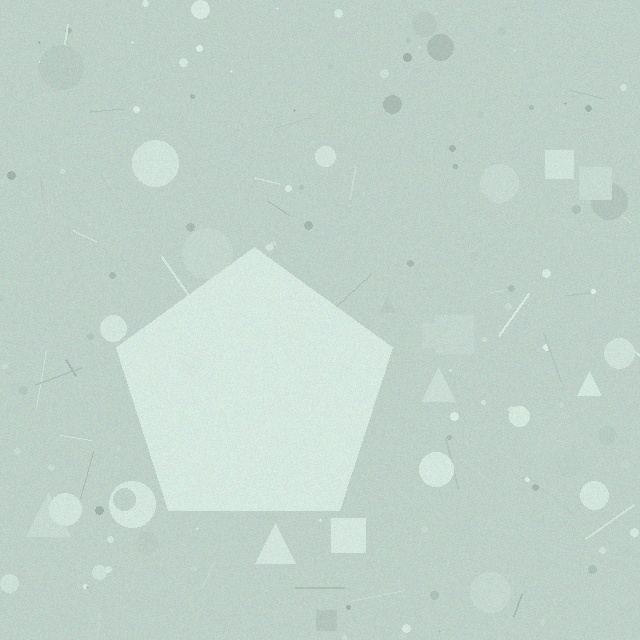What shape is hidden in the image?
A pentagon is hidden in the image.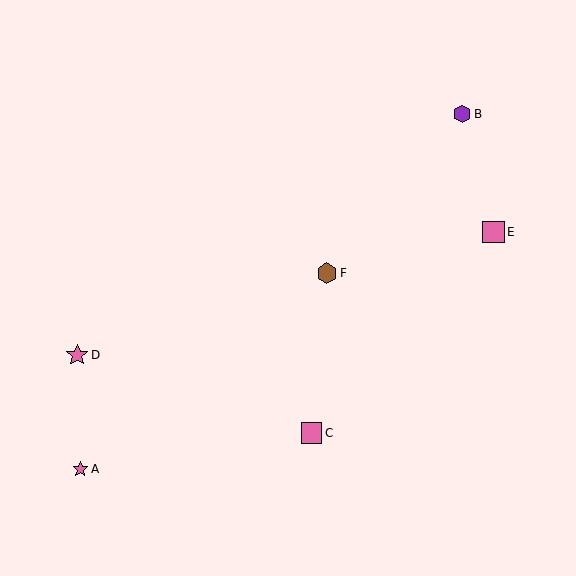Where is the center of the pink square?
The center of the pink square is at (312, 433).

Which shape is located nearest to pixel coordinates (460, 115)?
The purple hexagon (labeled B) at (462, 114) is nearest to that location.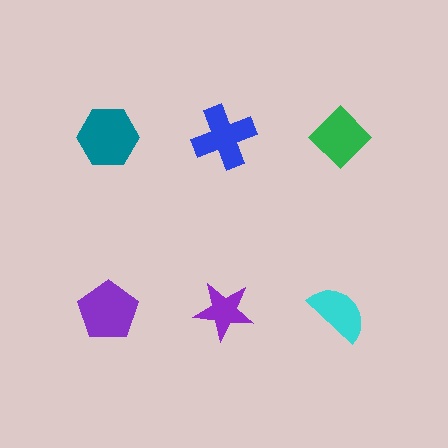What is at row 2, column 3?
A cyan semicircle.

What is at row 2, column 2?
A purple star.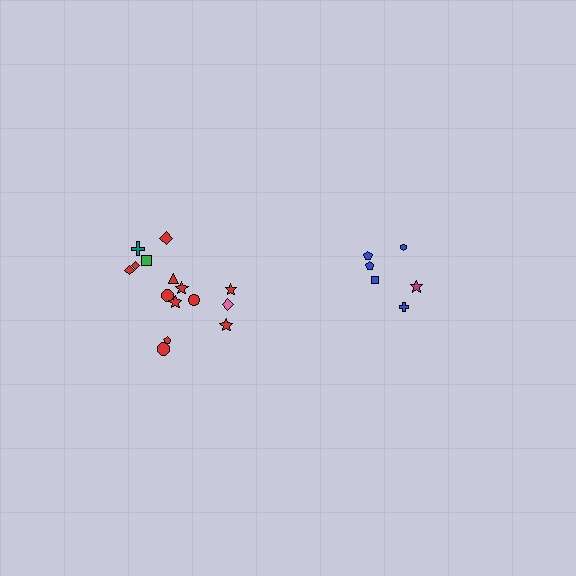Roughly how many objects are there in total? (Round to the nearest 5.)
Roughly 20 objects in total.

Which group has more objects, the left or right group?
The left group.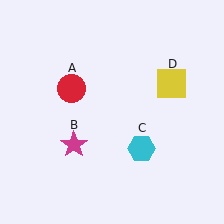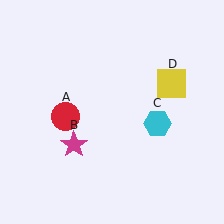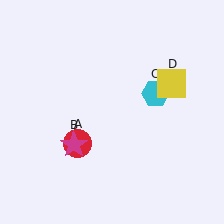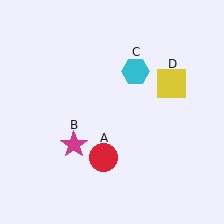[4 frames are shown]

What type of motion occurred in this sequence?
The red circle (object A), cyan hexagon (object C) rotated counterclockwise around the center of the scene.